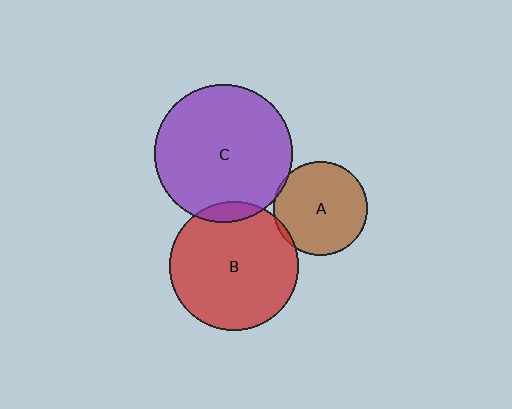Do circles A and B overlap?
Yes.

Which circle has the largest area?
Circle C (purple).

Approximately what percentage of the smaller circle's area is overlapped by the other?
Approximately 5%.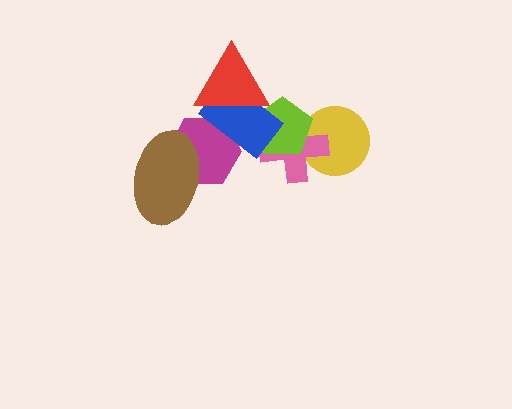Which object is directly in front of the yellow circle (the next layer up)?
The pink cross is directly in front of the yellow circle.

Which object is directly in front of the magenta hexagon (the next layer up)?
The blue rectangle is directly in front of the magenta hexagon.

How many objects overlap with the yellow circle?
2 objects overlap with the yellow circle.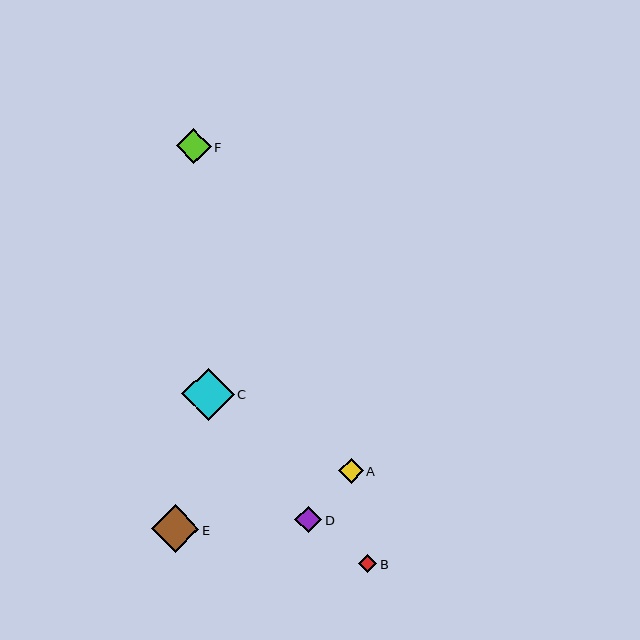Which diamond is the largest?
Diamond C is the largest with a size of approximately 52 pixels.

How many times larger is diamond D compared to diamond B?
Diamond D is approximately 1.5 times the size of diamond B.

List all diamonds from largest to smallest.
From largest to smallest: C, E, F, D, A, B.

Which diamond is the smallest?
Diamond B is the smallest with a size of approximately 18 pixels.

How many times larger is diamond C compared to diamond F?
Diamond C is approximately 1.5 times the size of diamond F.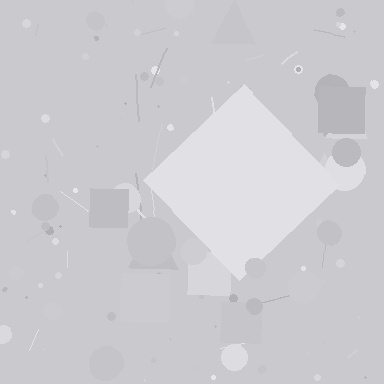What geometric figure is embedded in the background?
A diamond is embedded in the background.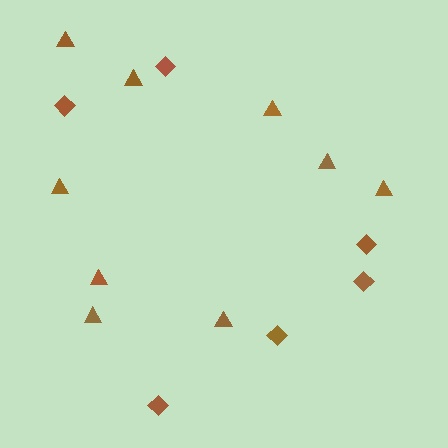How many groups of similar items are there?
There are 2 groups: one group of triangles (9) and one group of diamonds (6).